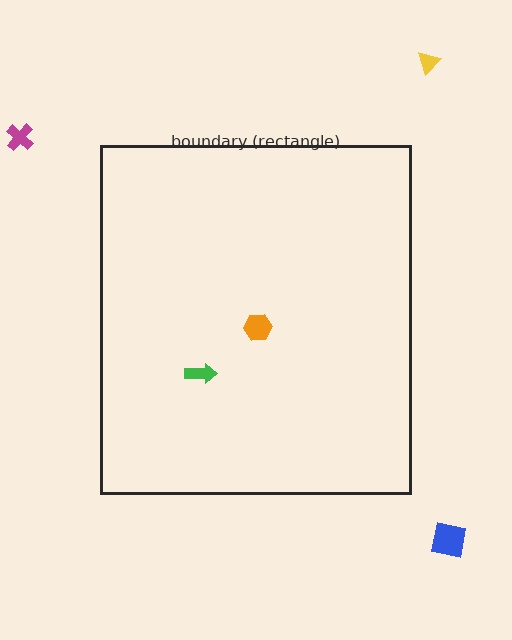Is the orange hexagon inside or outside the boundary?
Inside.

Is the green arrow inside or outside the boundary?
Inside.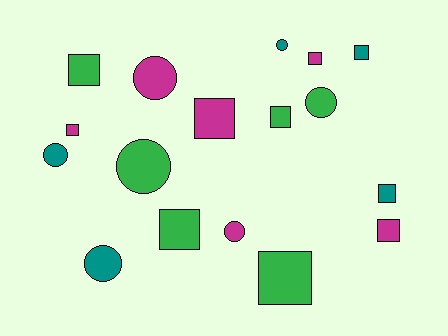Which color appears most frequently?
Green, with 6 objects.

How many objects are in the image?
There are 17 objects.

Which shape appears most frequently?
Square, with 10 objects.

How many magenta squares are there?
There are 4 magenta squares.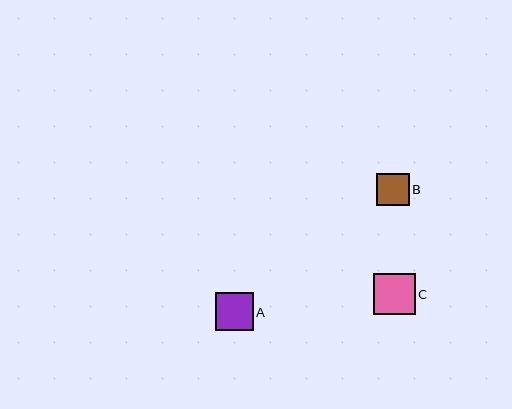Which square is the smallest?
Square B is the smallest with a size of approximately 32 pixels.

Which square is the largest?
Square C is the largest with a size of approximately 41 pixels.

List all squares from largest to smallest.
From largest to smallest: C, A, B.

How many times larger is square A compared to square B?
Square A is approximately 1.2 times the size of square B.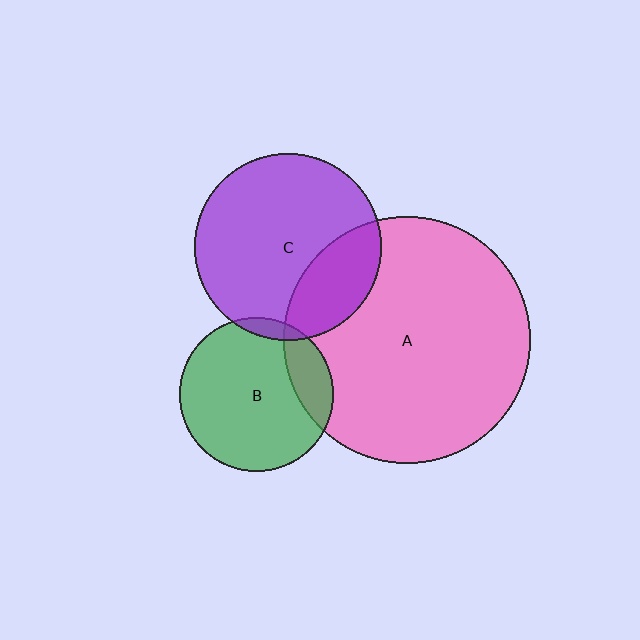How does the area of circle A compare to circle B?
Approximately 2.6 times.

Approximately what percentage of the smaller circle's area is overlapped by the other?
Approximately 15%.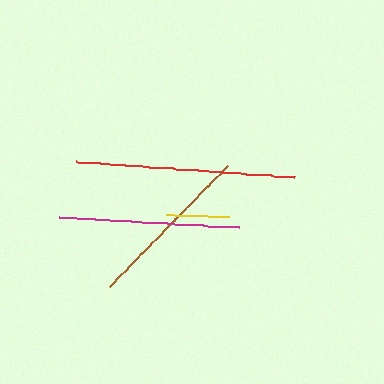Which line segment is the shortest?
The yellow line is the shortest at approximately 63 pixels.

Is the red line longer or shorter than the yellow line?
The red line is longer than the yellow line.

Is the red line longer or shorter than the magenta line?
The red line is longer than the magenta line.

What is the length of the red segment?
The red segment is approximately 219 pixels long.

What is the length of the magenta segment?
The magenta segment is approximately 179 pixels long.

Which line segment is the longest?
The red line is the longest at approximately 219 pixels.